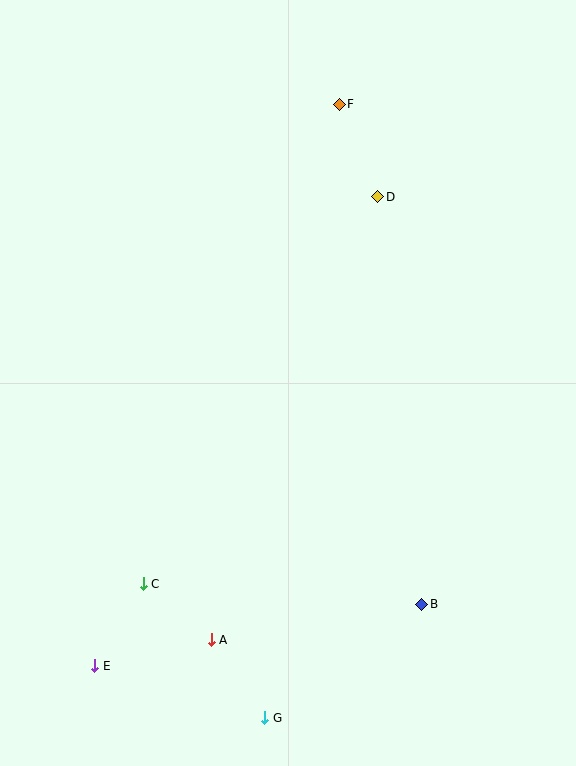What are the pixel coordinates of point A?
Point A is at (211, 640).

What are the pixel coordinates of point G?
Point G is at (265, 718).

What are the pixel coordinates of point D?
Point D is at (378, 197).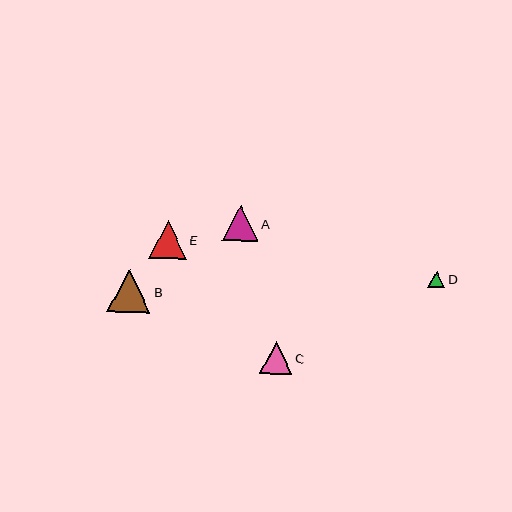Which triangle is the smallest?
Triangle D is the smallest with a size of approximately 17 pixels.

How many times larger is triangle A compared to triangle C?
Triangle A is approximately 1.1 times the size of triangle C.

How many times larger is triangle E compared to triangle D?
Triangle E is approximately 2.3 times the size of triangle D.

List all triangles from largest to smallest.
From largest to smallest: B, E, A, C, D.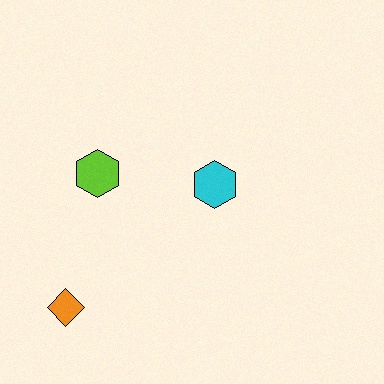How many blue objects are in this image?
There are no blue objects.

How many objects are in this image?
There are 3 objects.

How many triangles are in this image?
There are no triangles.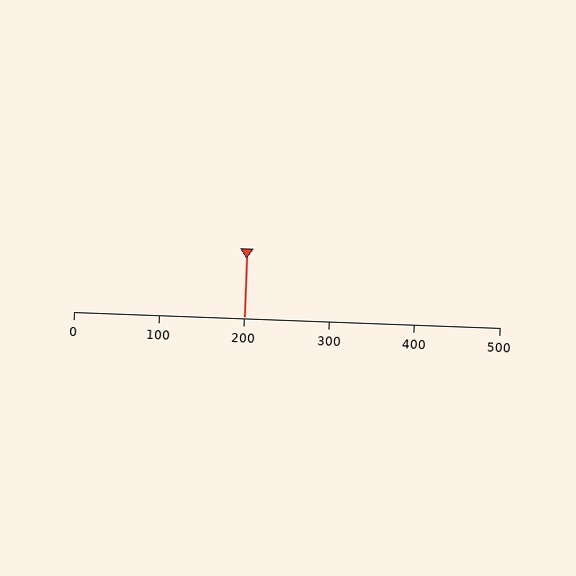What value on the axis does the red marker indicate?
The marker indicates approximately 200.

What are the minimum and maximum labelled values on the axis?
The axis runs from 0 to 500.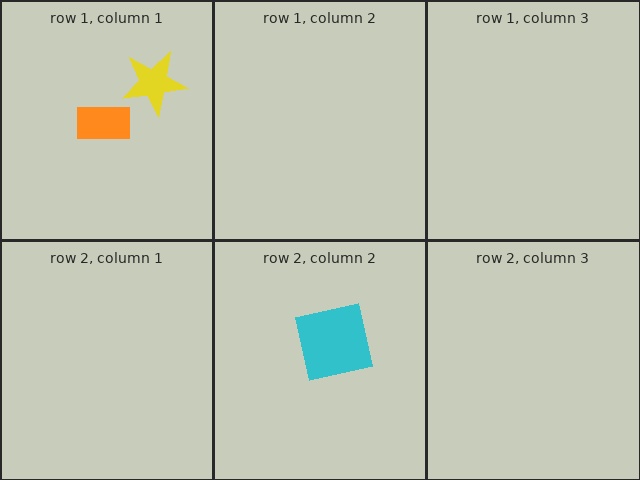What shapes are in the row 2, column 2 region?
The cyan square.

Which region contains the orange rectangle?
The row 1, column 1 region.